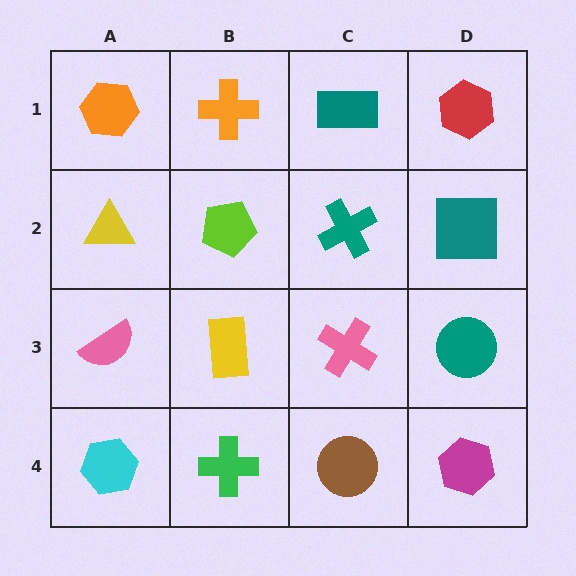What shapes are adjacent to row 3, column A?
A yellow triangle (row 2, column A), a cyan hexagon (row 4, column A), a yellow rectangle (row 3, column B).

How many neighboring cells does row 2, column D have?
3.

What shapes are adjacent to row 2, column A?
An orange hexagon (row 1, column A), a pink semicircle (row 3, column A), a lime pentagon (row 2, column B).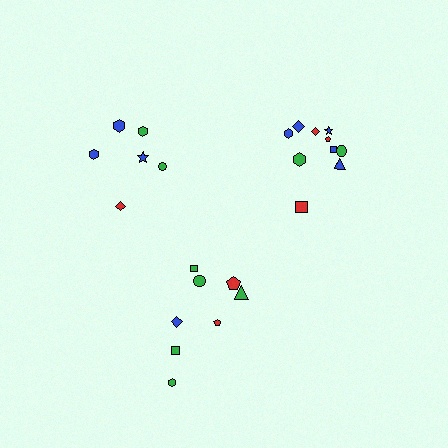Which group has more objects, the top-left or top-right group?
The top-right group.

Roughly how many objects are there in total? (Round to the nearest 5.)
Roughly 25 objects in total.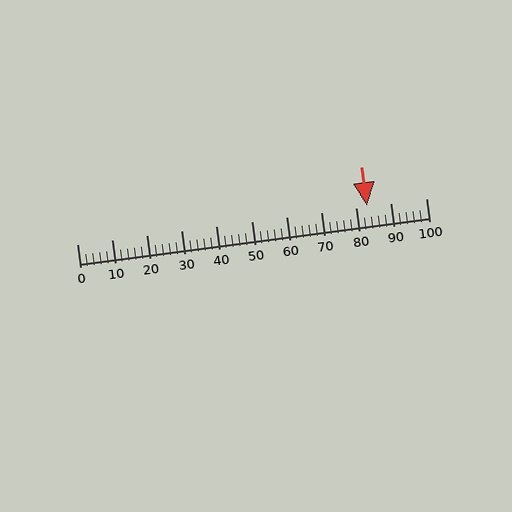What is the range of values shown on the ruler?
The ruler shows values from 0 to 100.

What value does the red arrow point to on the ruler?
The red arrow points to approximately 83.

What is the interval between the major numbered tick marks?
The major tick marks are spaced 10 units apart.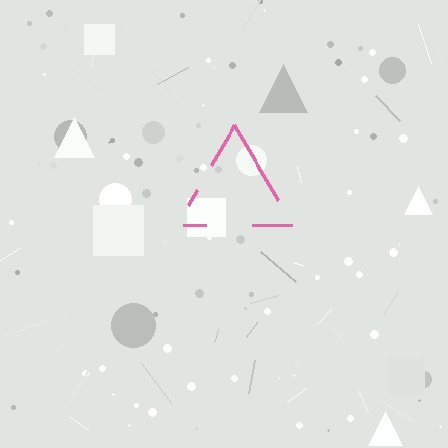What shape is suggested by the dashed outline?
The dashed outline suggests a triangle.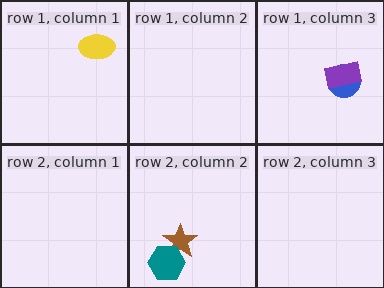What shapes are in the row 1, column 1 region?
The yellow ellipse.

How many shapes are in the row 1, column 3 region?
2.